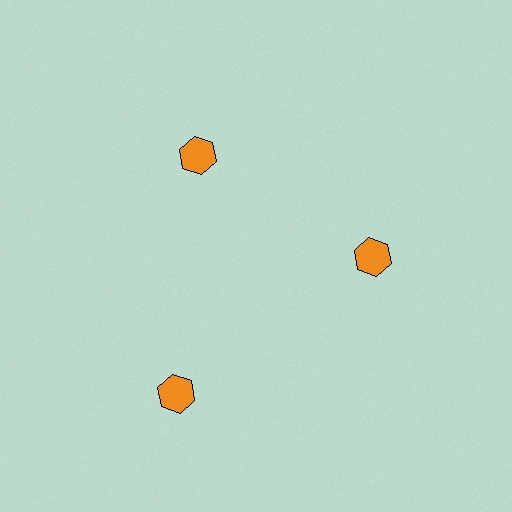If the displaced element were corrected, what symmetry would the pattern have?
It would have 3-fold rotational symmetry — the pattern would map onto itself every 120 degrees.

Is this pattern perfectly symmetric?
No. The 3 orange hexagons are arranged in a ring, but one element near the 7 o'clock position is pushed outward from the center, breaking the 3-fold rotational symmetry.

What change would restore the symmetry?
The symmetry would be restored by moving it inward, back onto the ring so that all 3 hexagons sit at equal angles and equal distance from the center.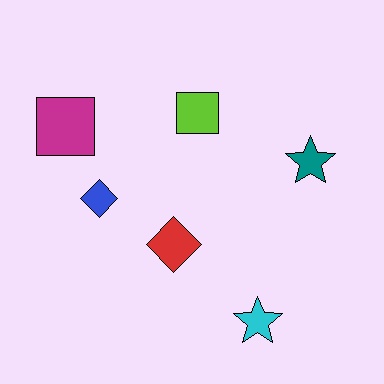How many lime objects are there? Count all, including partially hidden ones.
There is 1 lime object.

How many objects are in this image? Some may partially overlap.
There are 6 objects.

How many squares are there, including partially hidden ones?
There are 2 squares.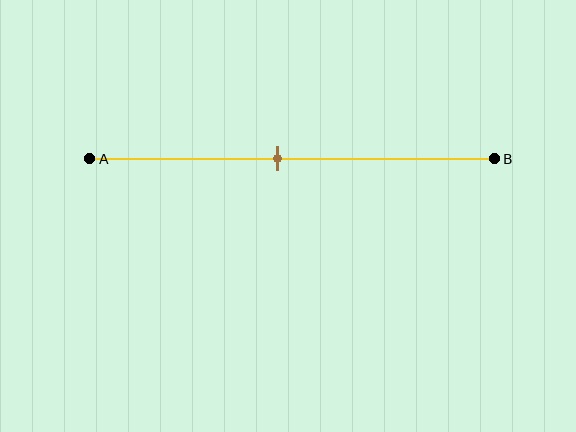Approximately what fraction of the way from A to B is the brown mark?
The brown mark is approximately 45% of the way from A to B.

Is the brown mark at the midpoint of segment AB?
No, the mark is at about 45% from A, not at the 50% midpoint.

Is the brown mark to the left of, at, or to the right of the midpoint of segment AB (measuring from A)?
The brown mark is to the left of the midpoint of segment AB.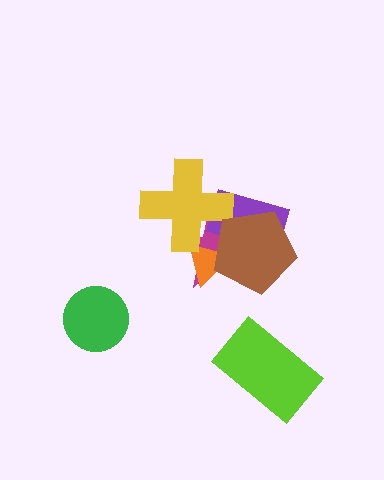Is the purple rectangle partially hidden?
Yes, it is partially covered by another shape.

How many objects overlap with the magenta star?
4 objects overlap with the magenta star.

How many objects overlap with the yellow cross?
4 objects overlap with the yellow cross.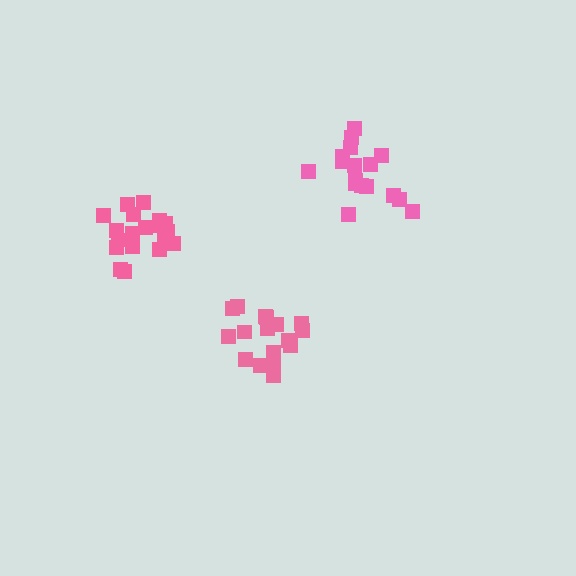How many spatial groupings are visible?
There are 3 spatial groupings.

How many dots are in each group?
Group 1: 17 dots, Group 2: 17 dots, Group 3: 19 dots (53 total).